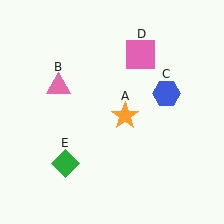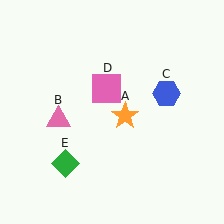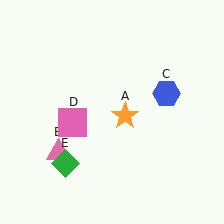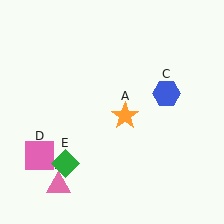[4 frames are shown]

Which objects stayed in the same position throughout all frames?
Orange star (object A) and blue hexagon (object C) and green diamond (object E) remained stationary.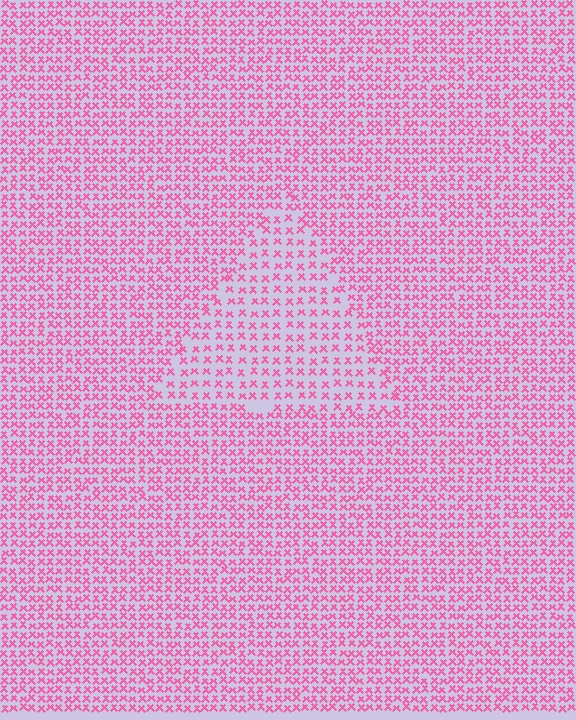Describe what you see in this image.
The image contains small pink elements arranged at two different densities. A triangle-shaped region is visible where the elements are less densely packed than the surrounding area.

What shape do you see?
I see a triangle.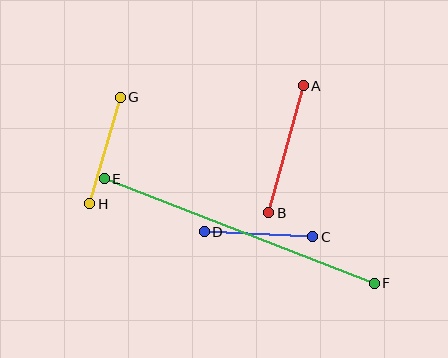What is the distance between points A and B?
The distance is approximately 131 pixels.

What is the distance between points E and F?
The distance is approximately 290 pixels.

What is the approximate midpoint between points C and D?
The midpoint is at approximately (258, 234) pixels.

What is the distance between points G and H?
The distance is approximately 111 pixels.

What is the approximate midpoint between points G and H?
The midpoint is at approximately (105, 150) pixels.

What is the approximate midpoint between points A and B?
The midpoint is at approximately (286, 149) pixels.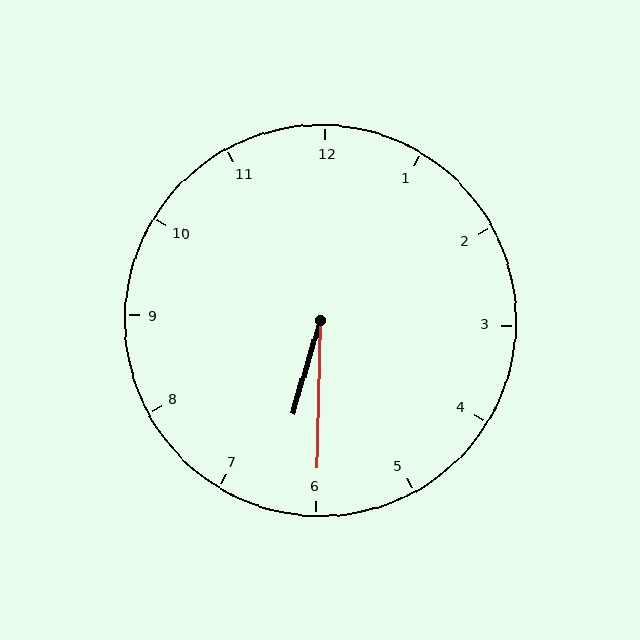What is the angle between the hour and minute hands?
Approximately 15 degrees.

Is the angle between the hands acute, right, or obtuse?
It is acute.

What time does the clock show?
6:30.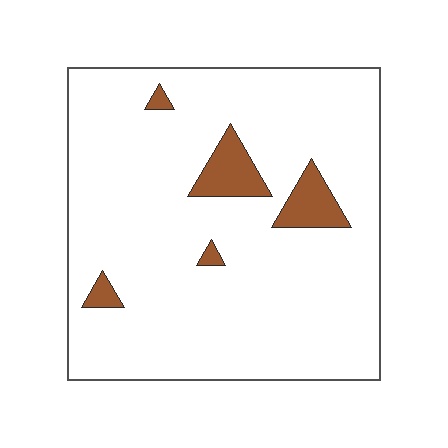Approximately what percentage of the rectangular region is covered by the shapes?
Approximately 10%.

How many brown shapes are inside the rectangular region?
5.